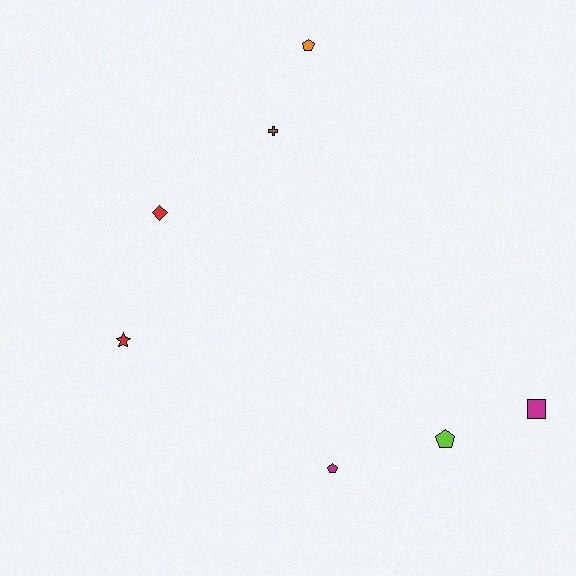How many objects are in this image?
There are 7 objects.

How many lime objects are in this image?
There is 1 lime object.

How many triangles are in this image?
There are no triangles.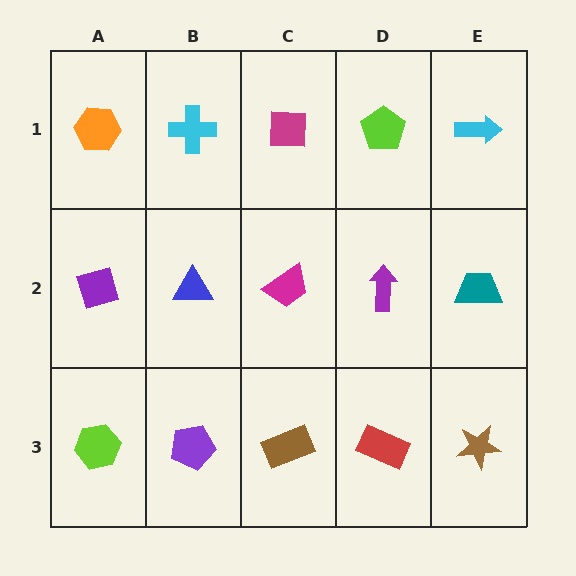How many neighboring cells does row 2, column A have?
3.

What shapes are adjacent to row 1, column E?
A teal trapezoid (row 2, column E), a lime pentagon (row 1, column D).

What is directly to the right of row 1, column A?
A cyan cross.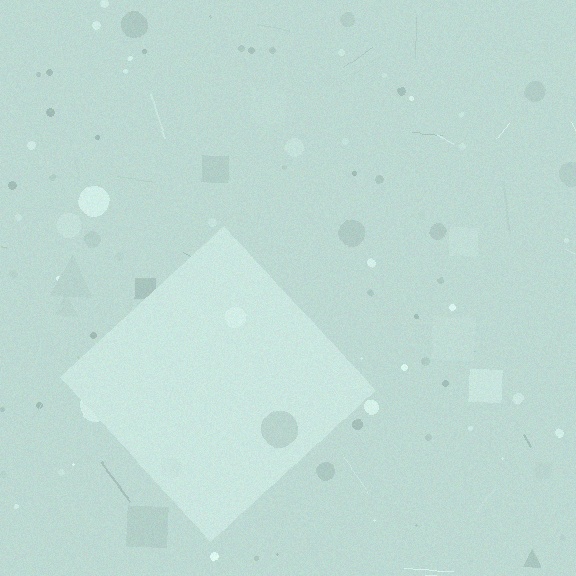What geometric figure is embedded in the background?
A diamond is embedded in the background.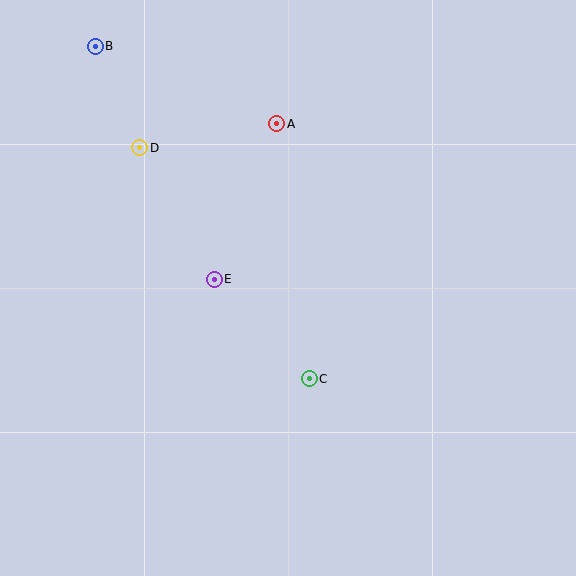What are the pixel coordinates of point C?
Point C is at (309, 379).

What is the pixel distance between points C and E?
The distance between C and E is 138 pixels.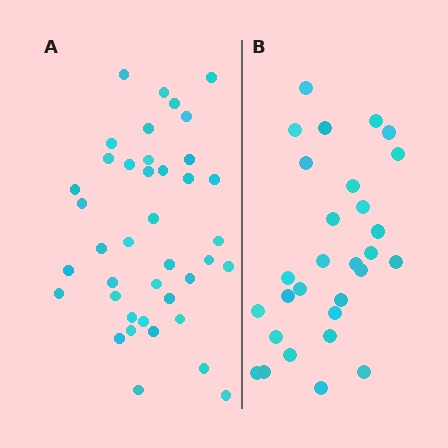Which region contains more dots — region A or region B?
Region A (the left region) has more dots.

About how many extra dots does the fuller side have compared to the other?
Region A has roughly 12 or so more dots than region B.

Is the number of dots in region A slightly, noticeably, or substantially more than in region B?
Region A has noticeably more, but not dramatically so. The ratio is roughly 1.4 to 1.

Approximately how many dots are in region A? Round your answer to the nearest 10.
About 40 dots.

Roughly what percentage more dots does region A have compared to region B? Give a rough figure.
About 40% more.